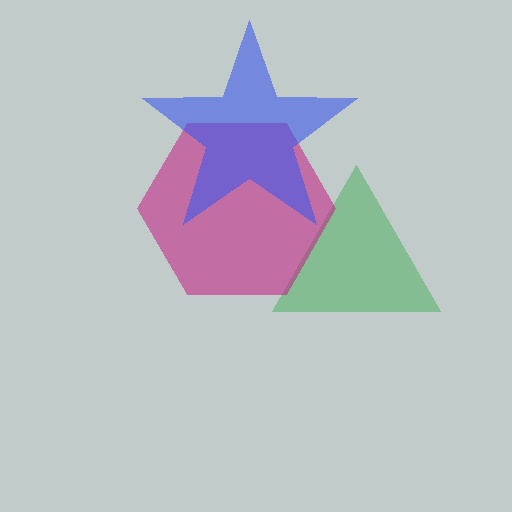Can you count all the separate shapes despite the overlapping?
Yes, there are 3 separate shapes.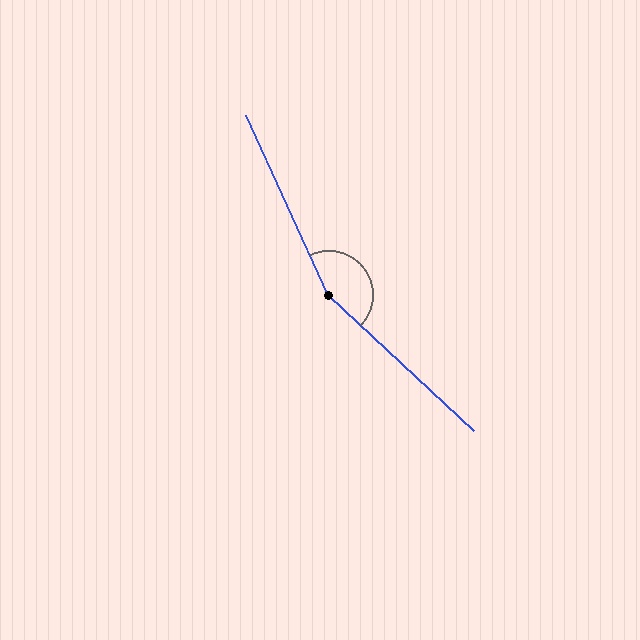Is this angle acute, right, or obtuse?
It is obtuse.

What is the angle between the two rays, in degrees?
Approximately 158 degrees.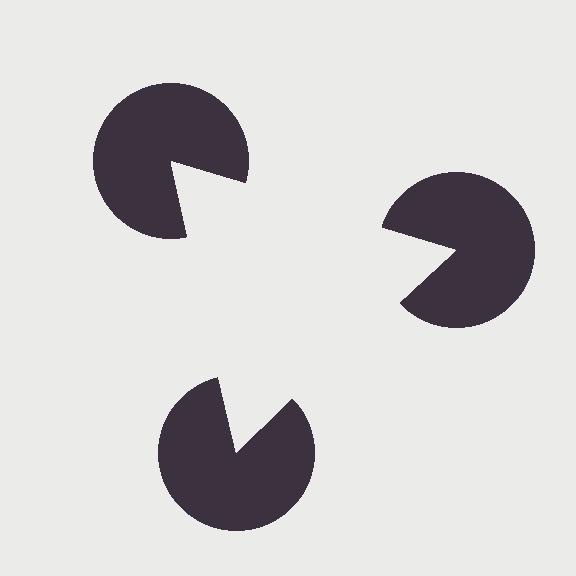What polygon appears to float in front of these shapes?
An illusory triangle — its edges are inferred from the aligned wedge cuts in the pac-man discs, not physically drawn.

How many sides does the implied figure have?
3 sides.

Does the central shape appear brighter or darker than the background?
It typically appears slightly brighter than the background, even though no actual brightness change is drawn.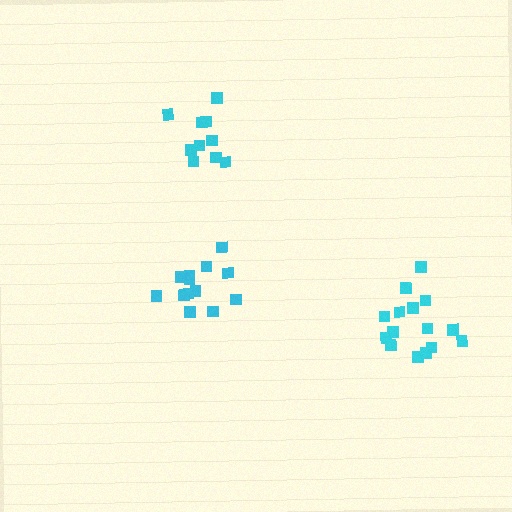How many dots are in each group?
Group 1: 10 dots, Group 2: 15 dots, Group 3: 14 dots (39 total).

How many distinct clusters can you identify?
There are 3 distinct clusters.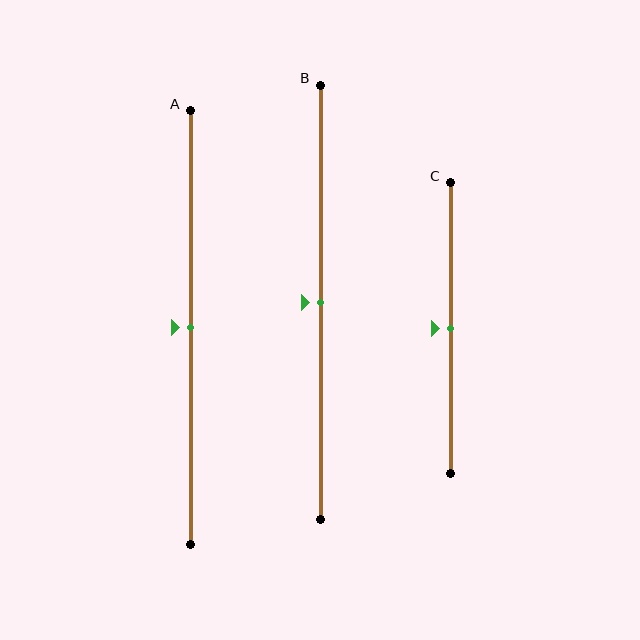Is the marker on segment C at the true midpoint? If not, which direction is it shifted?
Yes, the marker on segment C is at the true midpoint.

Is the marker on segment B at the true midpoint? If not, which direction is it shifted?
Yes, the marker on segment B is at the true midpoint.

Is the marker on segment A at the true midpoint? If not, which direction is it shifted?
Yes, the marker on segment A is at the true midpoint.